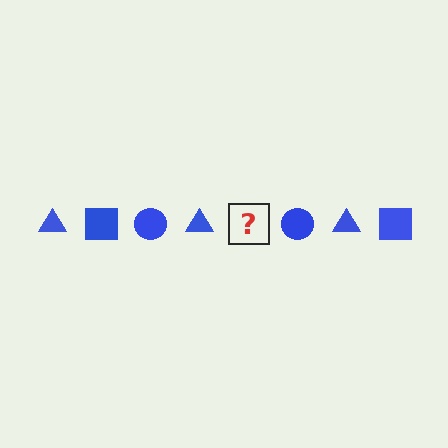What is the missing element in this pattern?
The missing element is a blue square.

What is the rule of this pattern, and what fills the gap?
The rule is that the pattern cycles through triangle, square, circle shapes in blue. The gap should be filled with a blue square.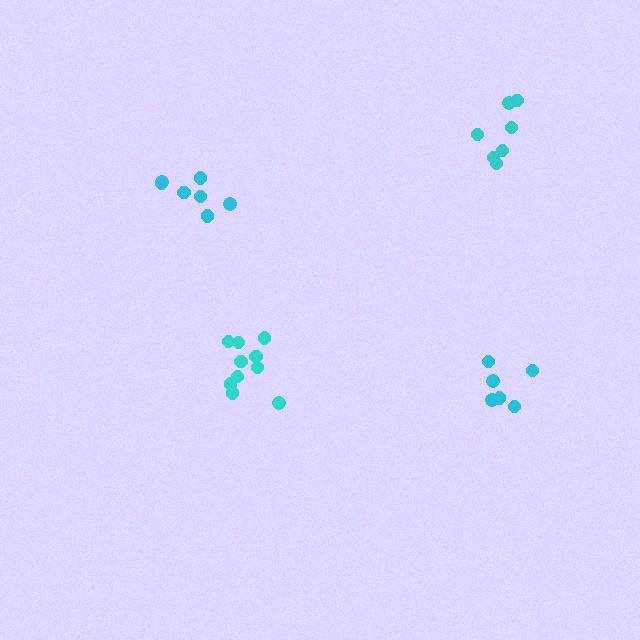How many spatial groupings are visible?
There are 4 spatial groupings.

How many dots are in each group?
Group 1: 6 dots, Group 2: 10 dots, Group 3: 7 dots, Group 4: 7 dots (30 total).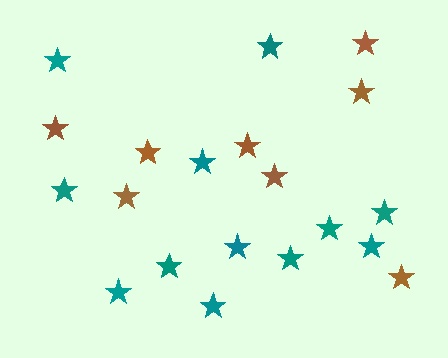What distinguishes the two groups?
There are 2 groups: one group of teal stars (12) and one group of brown stars (8).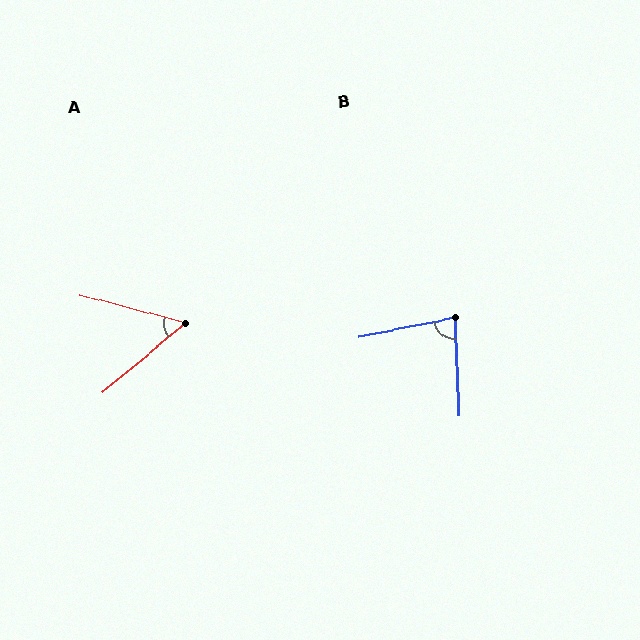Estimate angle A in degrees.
Approximately 55 degrees.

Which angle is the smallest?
A, at approximately 55 degrees.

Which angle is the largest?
B, at approximately 80 degrees.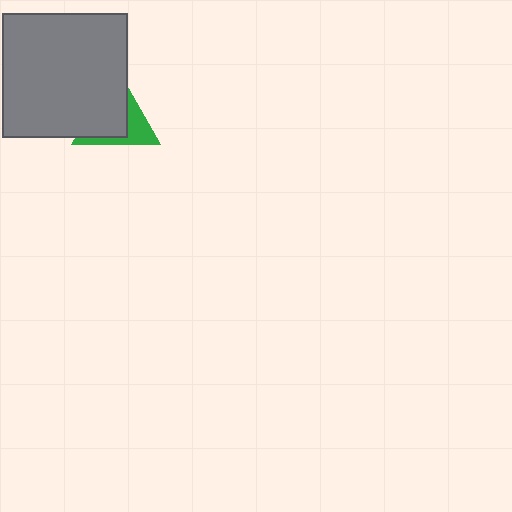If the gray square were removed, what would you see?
You would see the complete green triangle.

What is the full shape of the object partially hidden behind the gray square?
The partially hidden object is a green triangle.